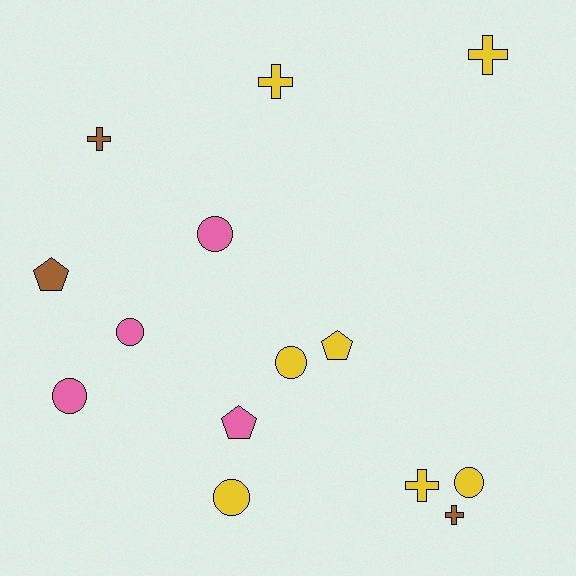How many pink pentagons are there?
There is 1 pink pentagon.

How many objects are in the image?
There are 14 objects.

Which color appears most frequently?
Yellow, with 7 objects.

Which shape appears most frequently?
Circle, with 6 objects.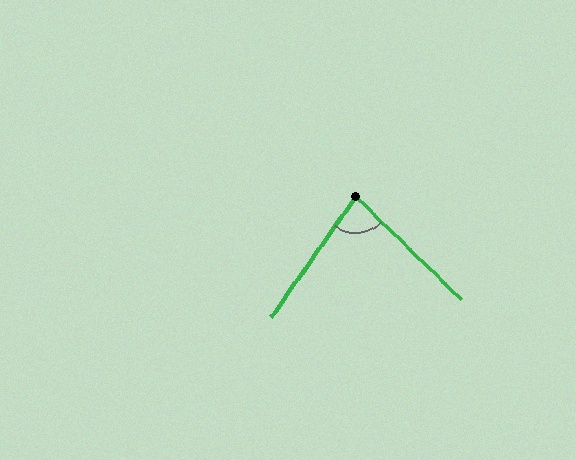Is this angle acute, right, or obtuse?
It is acute.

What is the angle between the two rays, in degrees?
Approximately 81 degrees.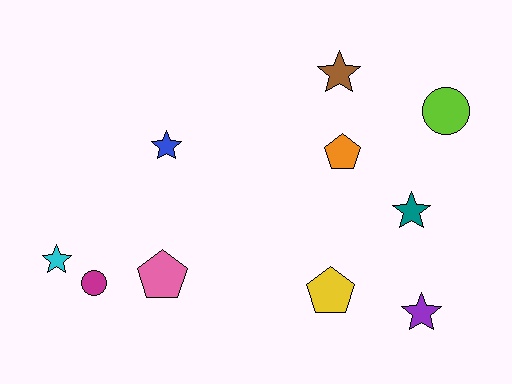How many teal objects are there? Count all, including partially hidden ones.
There is 1 teal object.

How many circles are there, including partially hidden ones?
There are 2 circles.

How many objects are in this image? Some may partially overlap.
There are 10 objects.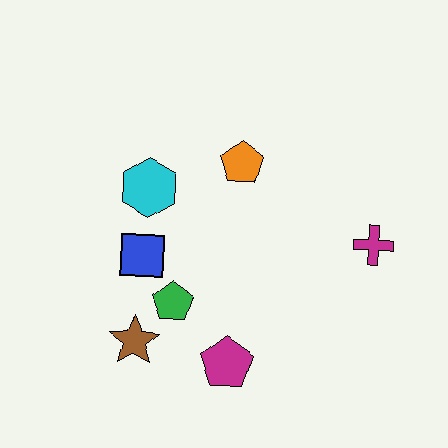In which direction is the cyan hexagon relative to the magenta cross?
The cyan hexagon is to the left of the magenta cross.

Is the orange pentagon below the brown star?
No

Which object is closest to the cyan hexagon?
The blue square is closest to the cyan hexagon.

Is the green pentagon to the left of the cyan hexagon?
No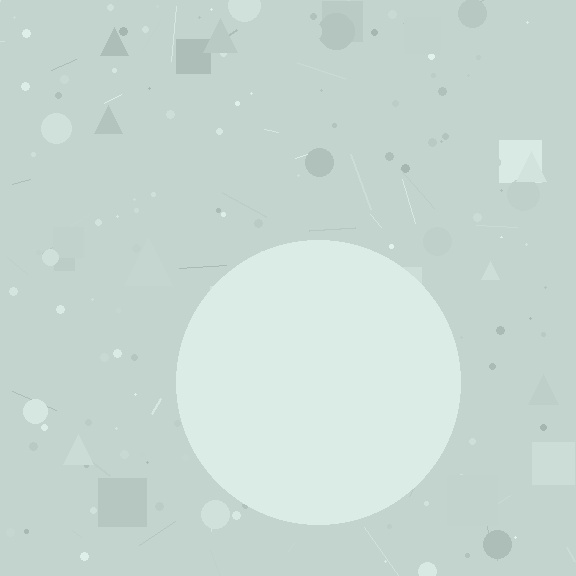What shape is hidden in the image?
A circle is hidden in the image.